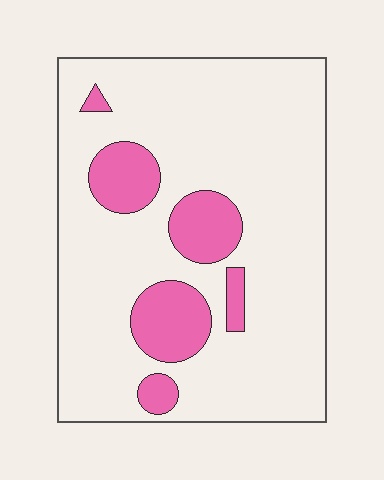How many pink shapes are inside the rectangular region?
6.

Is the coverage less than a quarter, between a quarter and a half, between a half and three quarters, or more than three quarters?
Less than a quarter.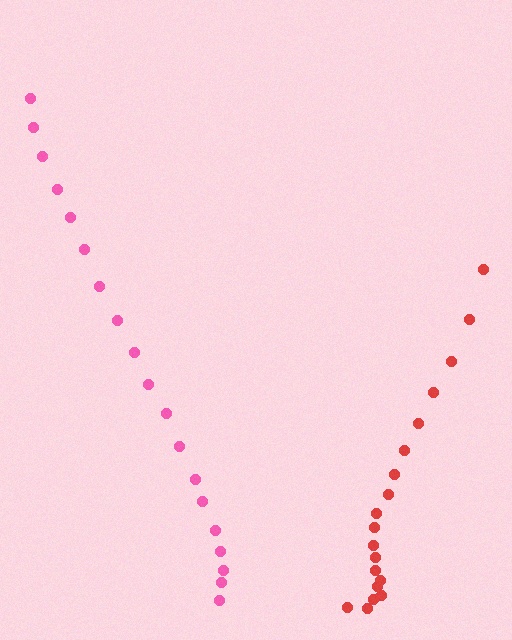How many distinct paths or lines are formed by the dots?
There are 2 distinct paths.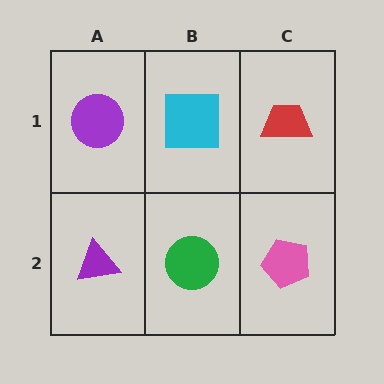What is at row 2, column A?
A purple triangle.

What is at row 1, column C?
A red trapezoid.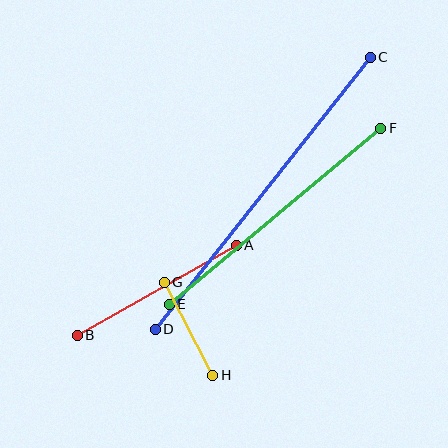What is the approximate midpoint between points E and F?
The midpoint is at approximately (275, 216) pixels.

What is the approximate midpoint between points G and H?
The midpoint is at approximately (188, 329) pixels.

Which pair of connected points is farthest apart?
Points C and D are farthest apart.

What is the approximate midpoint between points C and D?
The midpoint is at approximately (263, 193) pixels.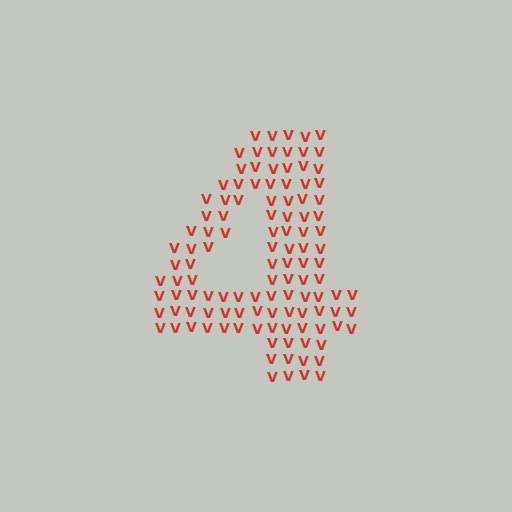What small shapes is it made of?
It is made of small letter V's.